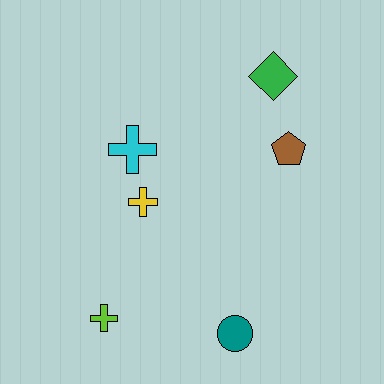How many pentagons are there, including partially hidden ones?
There is 1 pentagon.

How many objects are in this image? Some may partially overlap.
There are 6 objects.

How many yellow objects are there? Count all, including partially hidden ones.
There is 1 yellow object.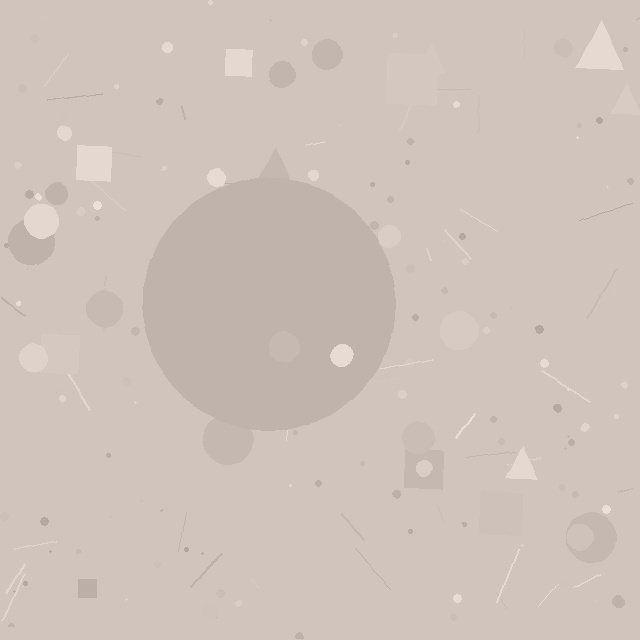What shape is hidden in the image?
A circle is hidden in the image.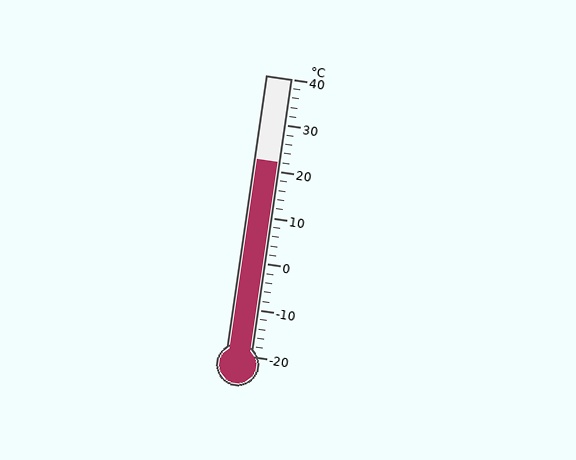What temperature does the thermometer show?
The thermometer shows approximately 22°C.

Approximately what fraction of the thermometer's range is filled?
The thermometer is filled to approximately 70% of its range.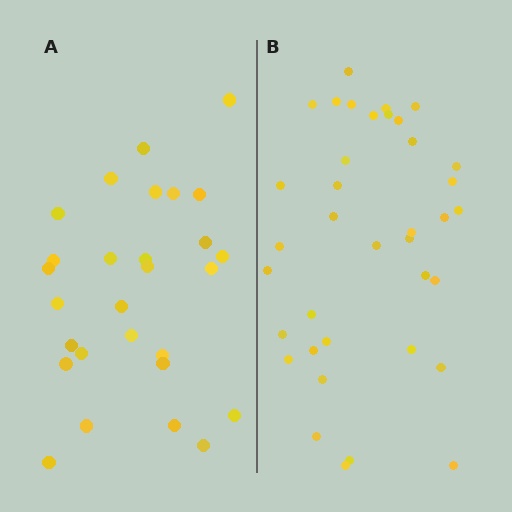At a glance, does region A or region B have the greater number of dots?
Region B (the right region) has more dots.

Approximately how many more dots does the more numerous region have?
Region B has roughly 8 or so more dots than region A.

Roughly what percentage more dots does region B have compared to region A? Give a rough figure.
About 30% more.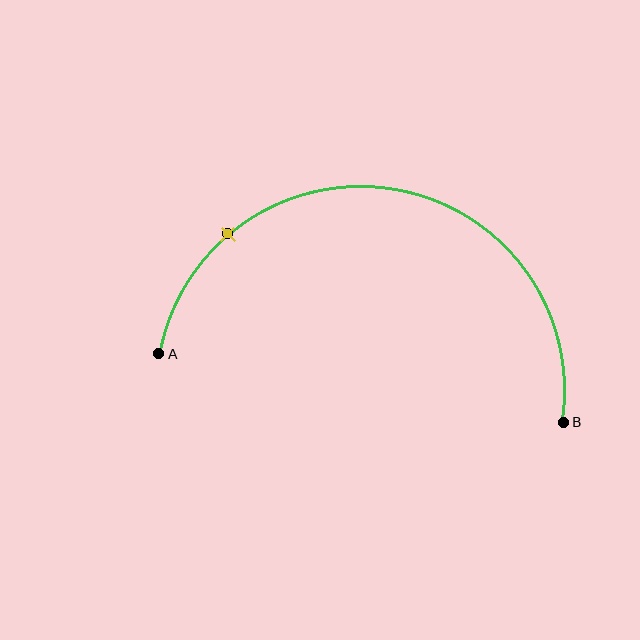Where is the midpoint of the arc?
The arc midpoint is the point on the curve farthest from the straight line joining A and B. It sits above that line.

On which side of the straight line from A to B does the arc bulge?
The arc bulges above the straight line connecting A and B.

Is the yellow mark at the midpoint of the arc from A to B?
No. The yellow mark lies on the arc but is closer to endpoint A. The arc midpoint would be at the point on the curve equidistant along the arc from both A and B.